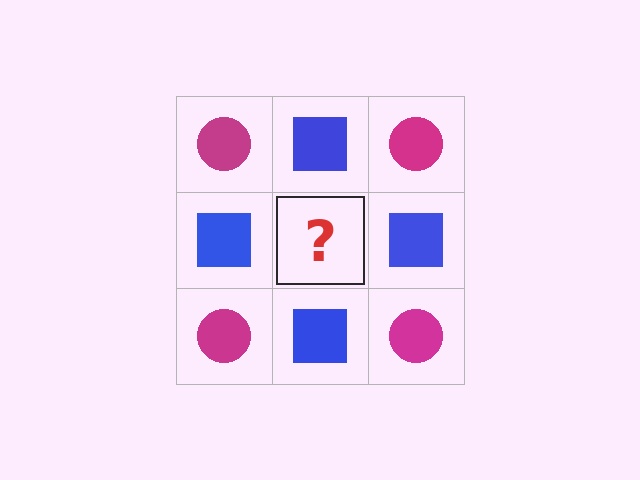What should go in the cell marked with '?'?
The missing cell should contain a magenta circle.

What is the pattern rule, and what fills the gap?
The rule is that it alternates magenta circle and blue square in a checkerboard pattern. The gap should be filled with a magenta circle.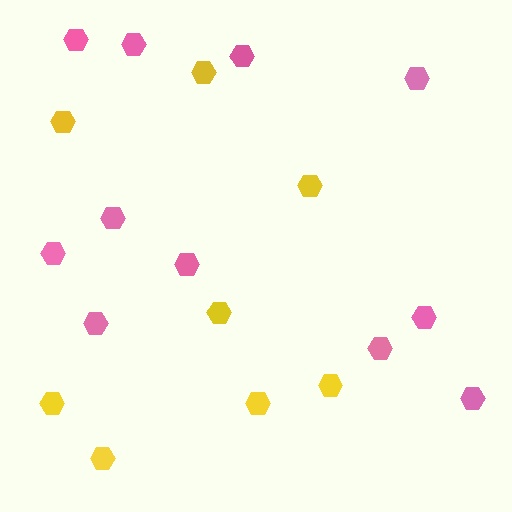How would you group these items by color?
There are 2 groups: one group of pink hexagons (11) and one group of yellow hexagons (8).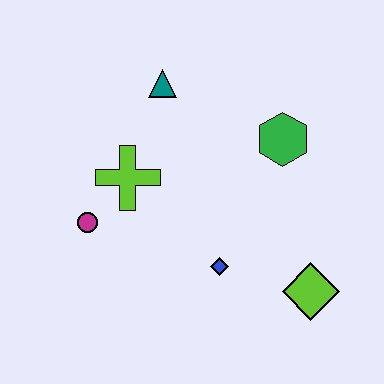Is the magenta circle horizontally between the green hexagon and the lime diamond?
No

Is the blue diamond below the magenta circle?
Yes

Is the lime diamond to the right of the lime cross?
Yes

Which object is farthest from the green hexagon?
The magenta circle is farthest from the green hexagon.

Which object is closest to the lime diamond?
The blue diamond is closest to the lime diamond.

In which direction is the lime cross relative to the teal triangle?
The lime cross is below the teal triangle.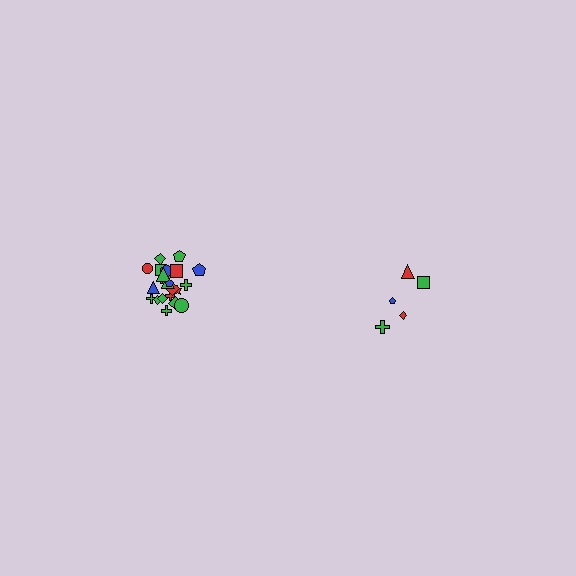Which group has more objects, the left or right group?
The left group.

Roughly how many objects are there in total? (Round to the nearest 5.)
Roughly 30 objects in total.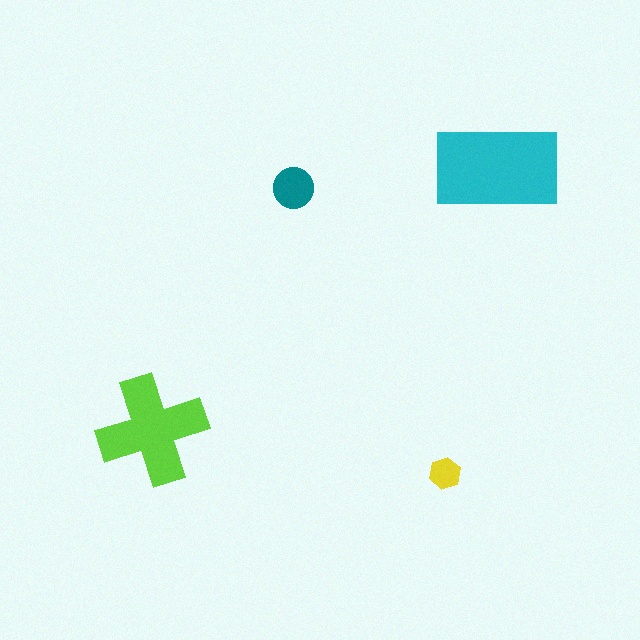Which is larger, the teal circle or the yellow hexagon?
The teal circle.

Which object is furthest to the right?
The cyan rectangle is rightmost.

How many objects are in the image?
There are 4 objects in the image.